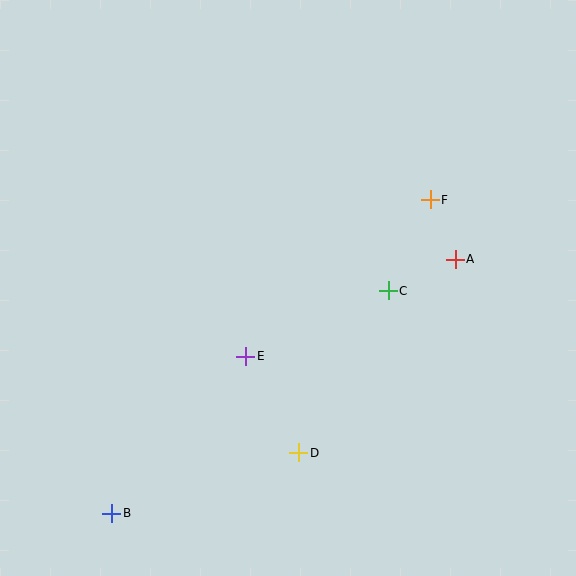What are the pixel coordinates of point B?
Point B is at (112, 513).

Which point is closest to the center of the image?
Point E at (246, 356) is closest to the center.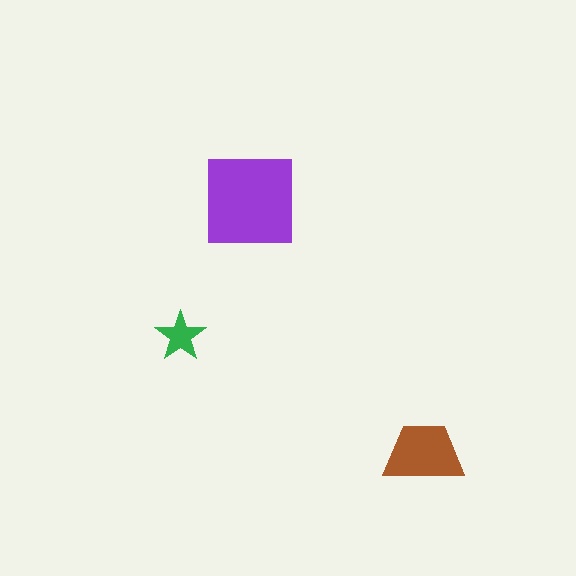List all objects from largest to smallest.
The purple square, the brown trapezoid, the green star.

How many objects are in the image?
There are 3 objects in the image.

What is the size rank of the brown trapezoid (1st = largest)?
2nd.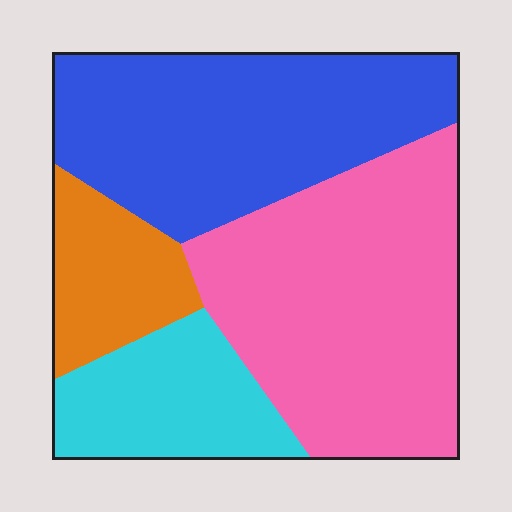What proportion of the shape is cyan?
Cyan takes up about one sixth (1/6) of the shape.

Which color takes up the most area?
Pink, at roughly 40%.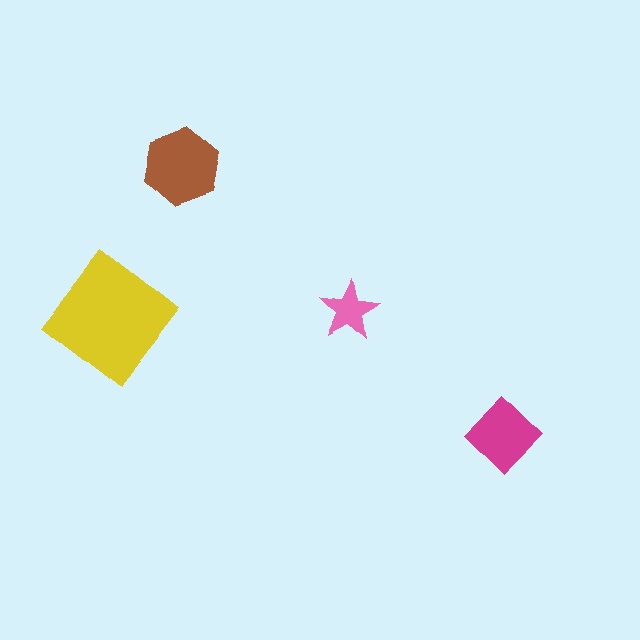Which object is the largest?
The yellow diamond.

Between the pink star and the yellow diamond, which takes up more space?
The yellow diamond.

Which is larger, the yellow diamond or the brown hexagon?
The yellow diamond.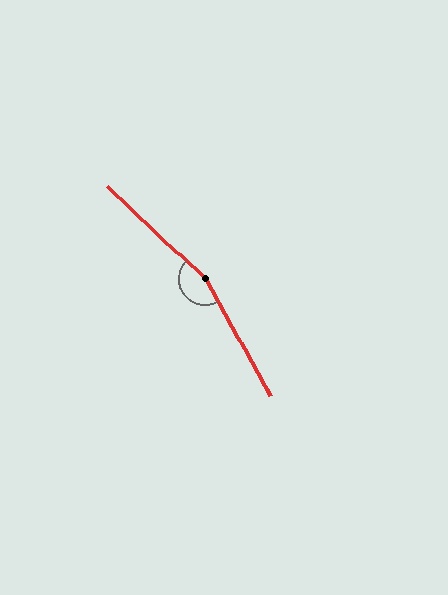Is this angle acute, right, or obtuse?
It is obtuse.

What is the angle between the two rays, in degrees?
Approximately 163 degrees.